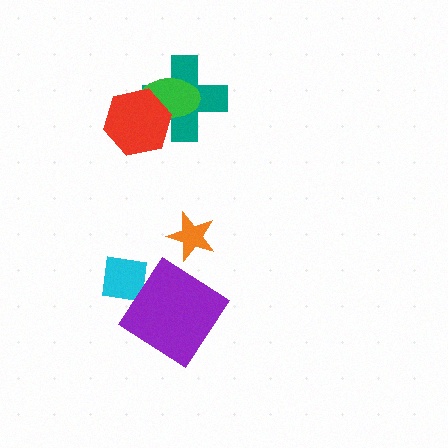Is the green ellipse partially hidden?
Yes, it is partially covered by another shape.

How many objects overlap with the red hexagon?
2 objects overlap with the red hexagon.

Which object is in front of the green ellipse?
The red hexagon is in front of the green ellipse.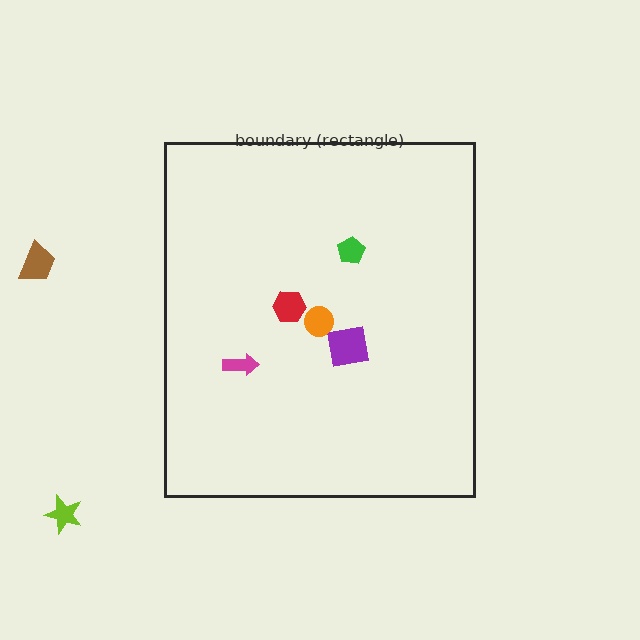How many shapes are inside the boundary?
5 inside, 2 outside.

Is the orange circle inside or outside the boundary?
Inside.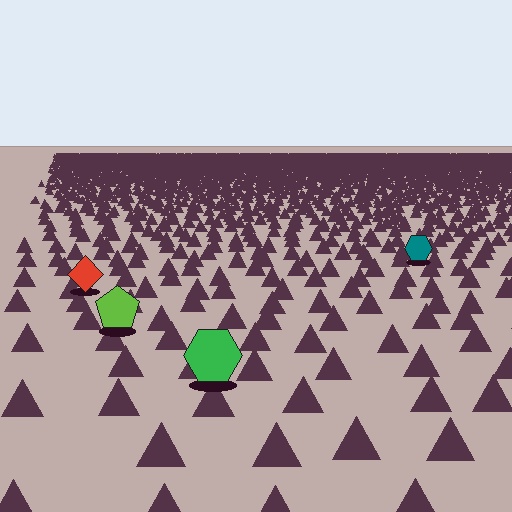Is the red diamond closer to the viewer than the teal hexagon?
Yes. The red diamond is closer — you can tell from the texture gradient: the ground texture is coarser near it.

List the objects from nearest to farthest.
From nearest to farthest: the green hexagon, the lime pentagon, the red diamond, the teal hexagon.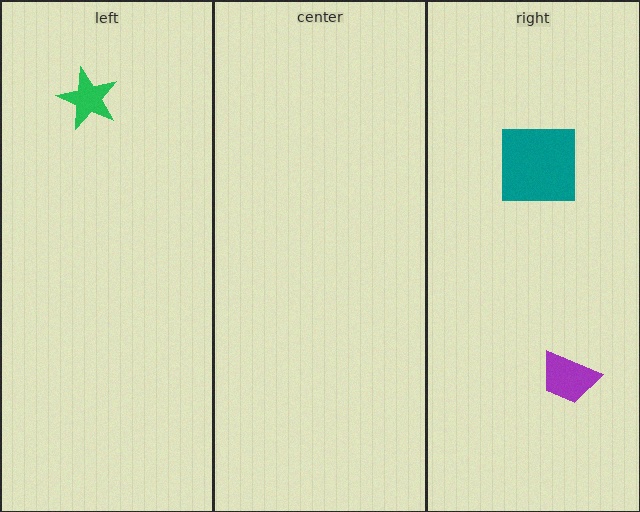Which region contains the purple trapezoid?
The right region.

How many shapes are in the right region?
2.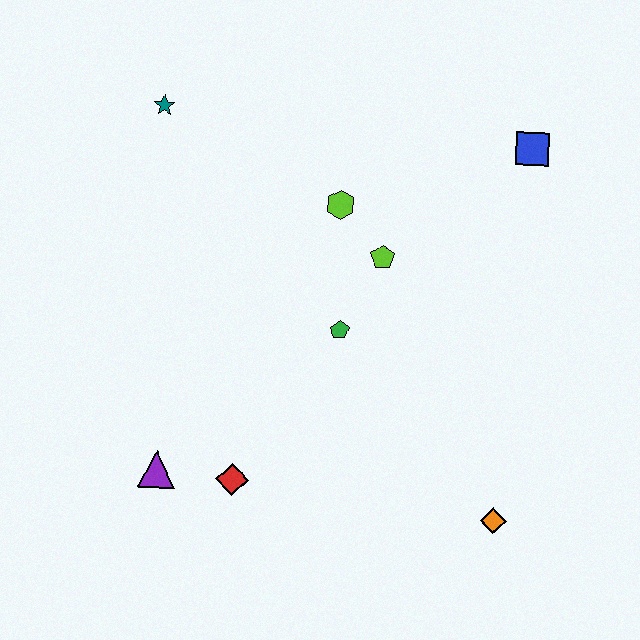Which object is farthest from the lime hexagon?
The orange diamond is farthest from the lime hexagon.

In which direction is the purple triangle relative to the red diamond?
The purple triangle is to the left of the red diamond.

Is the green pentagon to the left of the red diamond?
No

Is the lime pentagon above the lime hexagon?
No